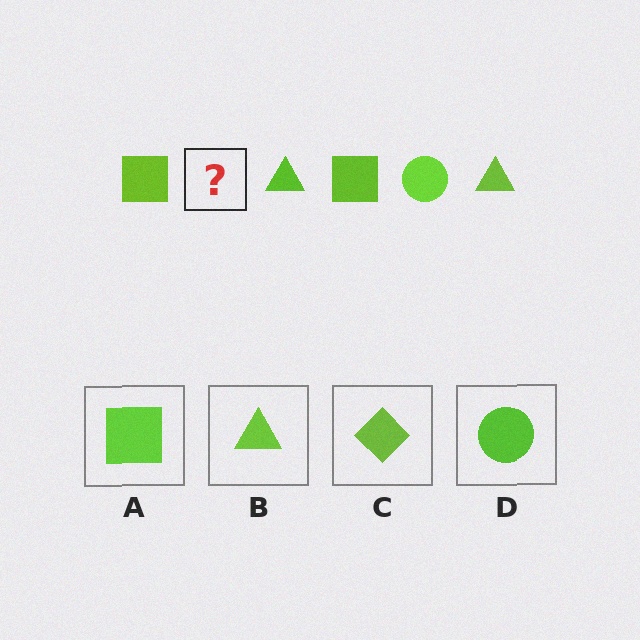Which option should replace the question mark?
Option D.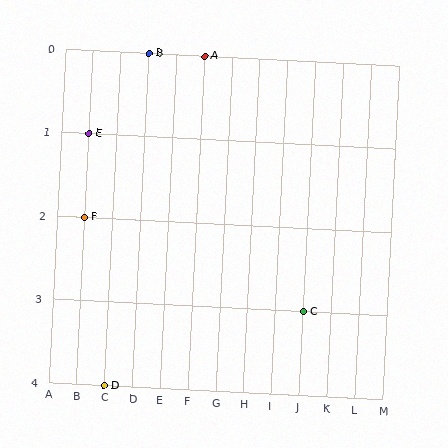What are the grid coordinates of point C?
Point C is at grid coordinates (J, 3).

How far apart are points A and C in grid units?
Points A and C are 4 columns and 3 rows apart (about 5.0 grid units diagonally).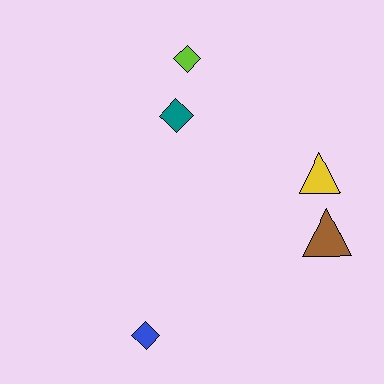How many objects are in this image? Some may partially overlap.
There are 5 objects.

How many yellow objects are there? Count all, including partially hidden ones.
There is 1 yellow object.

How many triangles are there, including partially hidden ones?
There are 2 triangles.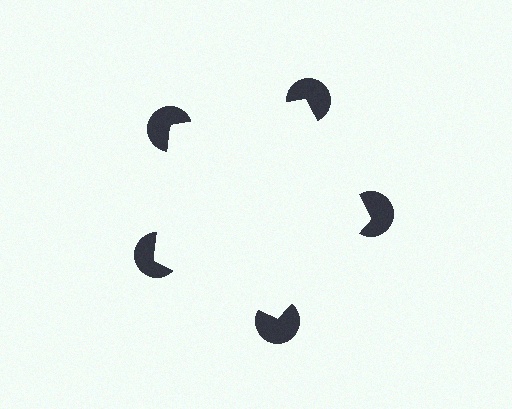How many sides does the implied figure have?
5 sides.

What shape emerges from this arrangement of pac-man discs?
An illusory pentagon — its edges are inferred from the aligned wedge cuts in the pac-man discs, not physically drawn.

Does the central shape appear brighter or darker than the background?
It typically appears slightly brighter than the background, even though no actual brightness change is drawn.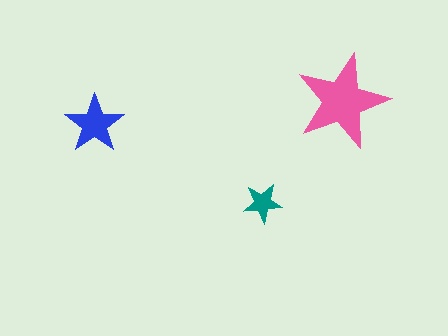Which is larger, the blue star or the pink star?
The pink one.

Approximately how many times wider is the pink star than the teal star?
About 2.5 times wider.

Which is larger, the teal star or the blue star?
The blue one.